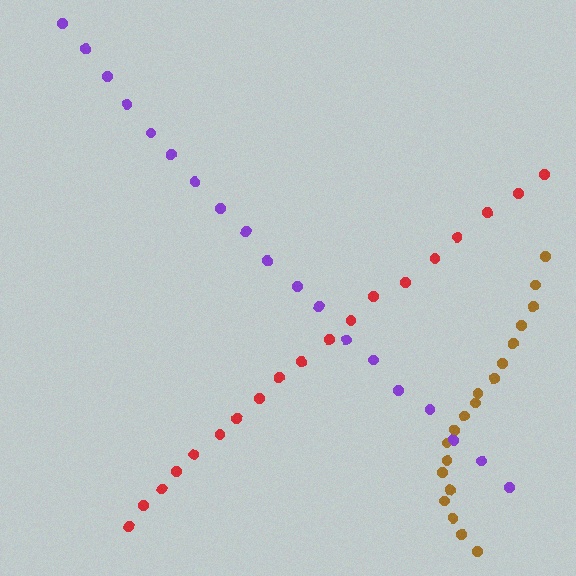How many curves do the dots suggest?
There are 3 distinct paths.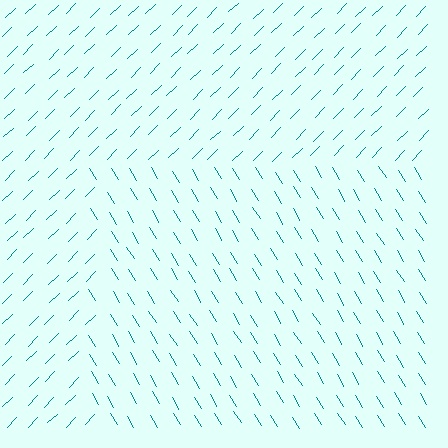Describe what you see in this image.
The image is filled with small teal line segments. A rectangle region in the image has lines oriented differently from the surrounding lines, creating a visible texture boundary.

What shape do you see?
I see a rectangle.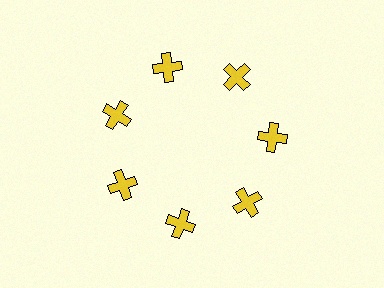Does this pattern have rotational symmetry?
Yes, this pattern has 7-fold rotational symmetry. It looks the same after rotating 51 degrees around the center.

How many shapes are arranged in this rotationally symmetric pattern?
There are 7 shapes, arranged in 7 groups of 1.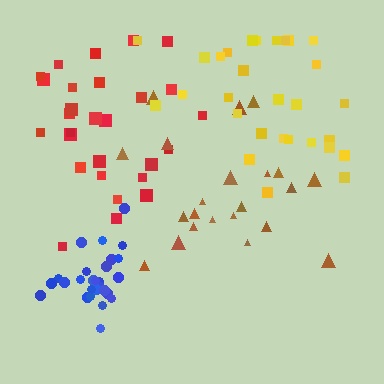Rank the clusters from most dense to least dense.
blue, yellow, red, brown.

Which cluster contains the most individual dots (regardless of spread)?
Yellow (29).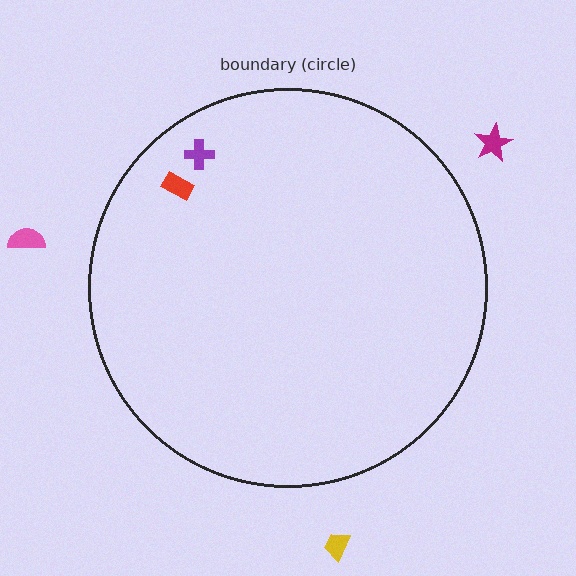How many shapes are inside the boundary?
2 inside, 3 outside.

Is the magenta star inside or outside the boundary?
Outside.